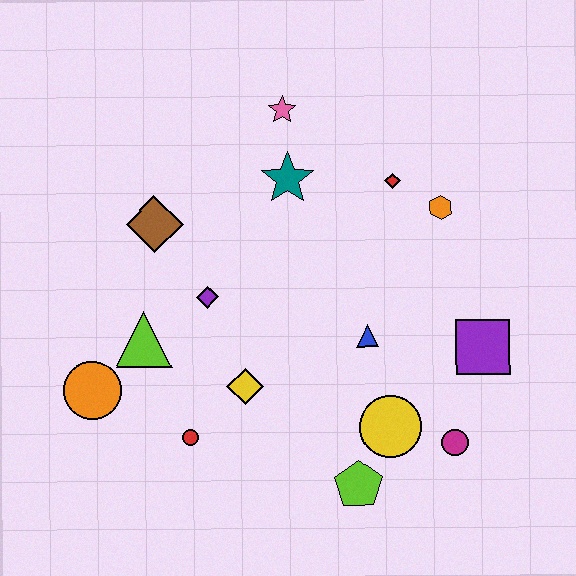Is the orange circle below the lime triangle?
Yes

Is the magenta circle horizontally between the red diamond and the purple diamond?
No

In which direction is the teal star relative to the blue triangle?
The teal star is above the blue triangle.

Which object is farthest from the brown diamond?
The magenta circle is farthest from the brown diamond.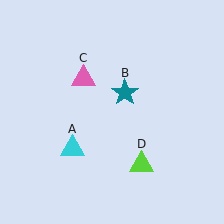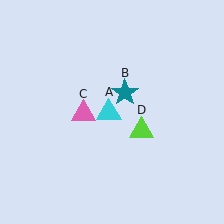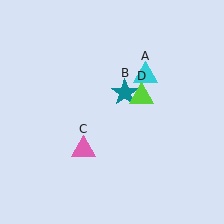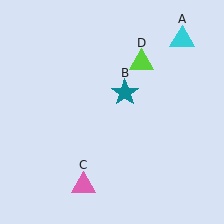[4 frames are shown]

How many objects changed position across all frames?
3 objects changed position: cyan triangle (object A), pink triangle (object C), lime triangle (object D).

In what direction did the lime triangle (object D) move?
The lime triangle (object D) moved up.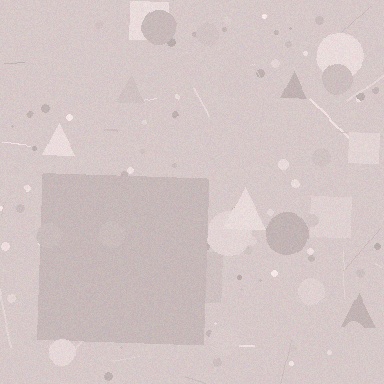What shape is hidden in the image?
A square is hidden in the image.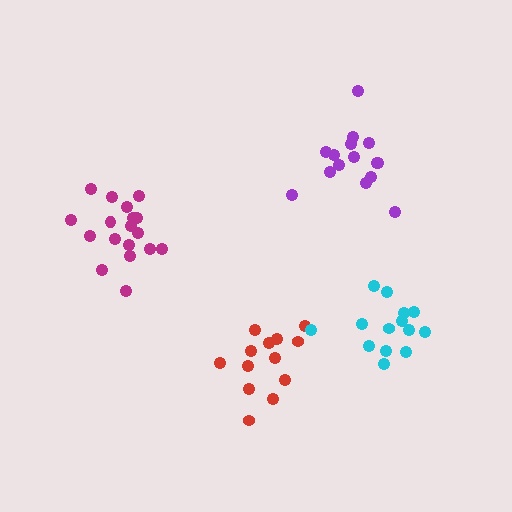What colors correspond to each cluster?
The clusters are colored: magenta, red, purple, cyan.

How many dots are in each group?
Group 1: 18 dots, Group 2: 13 dots, Group 3: 15 dots, Group 4: 14 dots (60 total).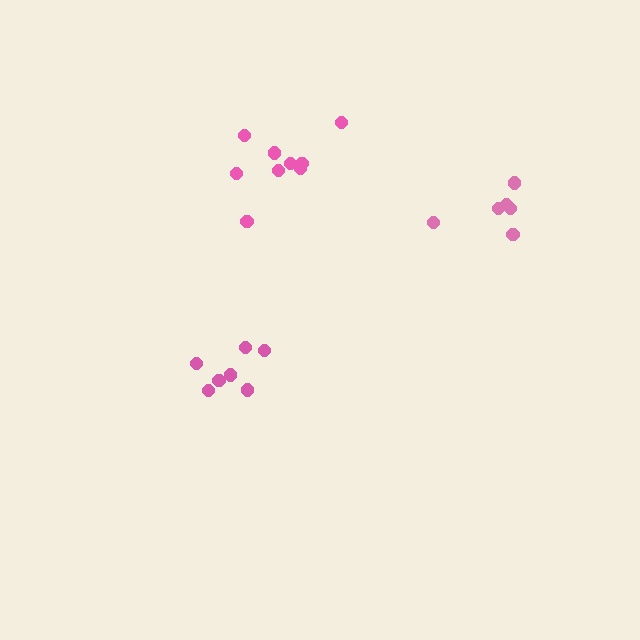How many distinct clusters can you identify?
There are 3 distinct clusters.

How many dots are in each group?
Group 1: 7 dots, Group 2: 6 dots, Group 3: 9 dots (22 total).